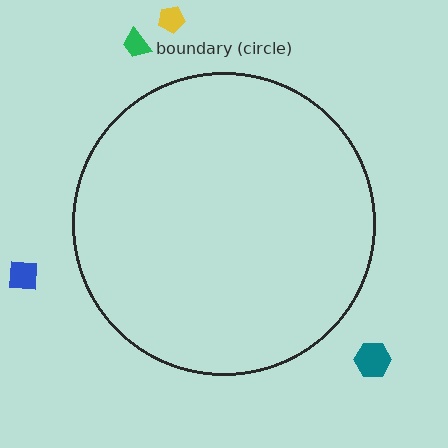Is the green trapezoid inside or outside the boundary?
Outside.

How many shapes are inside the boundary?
0 inside, 4 outside.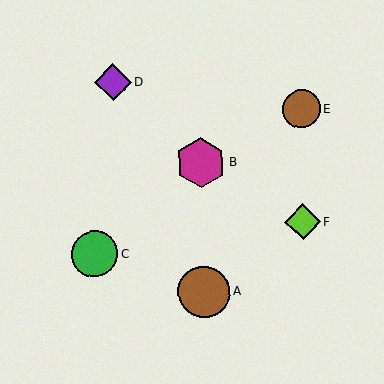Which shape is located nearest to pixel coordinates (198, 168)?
The magenta hexagon (labeled B) at (201, 162) is nearest to that location.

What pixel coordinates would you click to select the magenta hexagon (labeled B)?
Click at (201, 162) to select the magenta hexagon B.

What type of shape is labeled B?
Shape B is a magenta hexagon.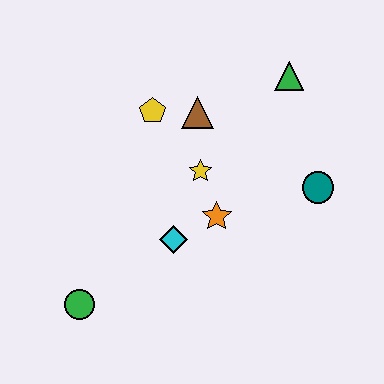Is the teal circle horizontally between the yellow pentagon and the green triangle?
No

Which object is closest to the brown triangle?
The yellow pentagon is closest to the brown triangle.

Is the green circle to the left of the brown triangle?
Yes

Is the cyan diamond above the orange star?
No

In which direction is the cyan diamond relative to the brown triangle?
The cyan diamond is below the brown triangle.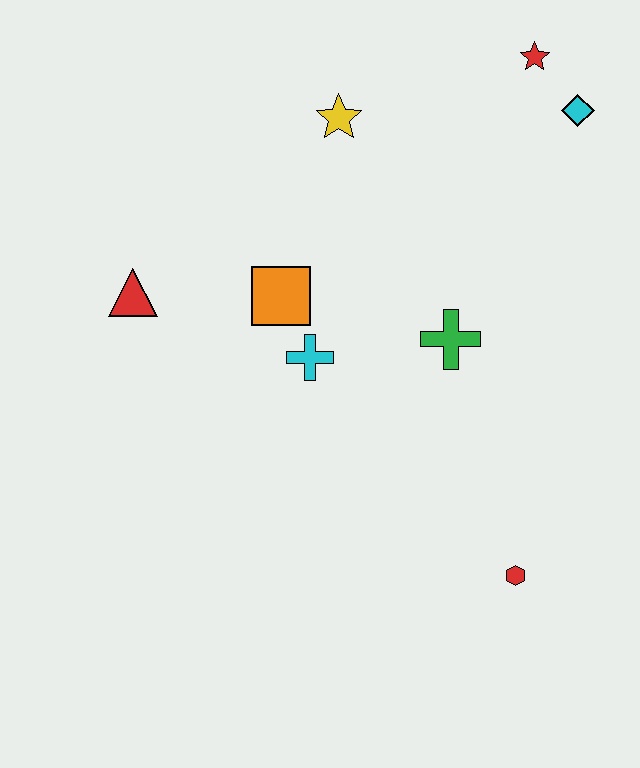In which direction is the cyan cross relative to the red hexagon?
The cyan cross is above the red hexagon.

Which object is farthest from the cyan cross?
The red star is farthest from the cyan cross.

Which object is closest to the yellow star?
The orange square is closest to the yellow star.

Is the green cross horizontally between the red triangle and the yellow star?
No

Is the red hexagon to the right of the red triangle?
Yes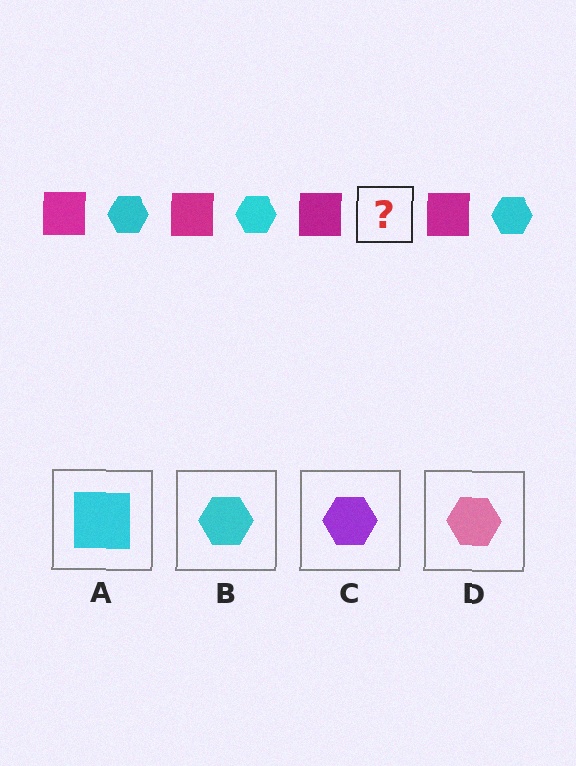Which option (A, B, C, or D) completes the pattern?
B.